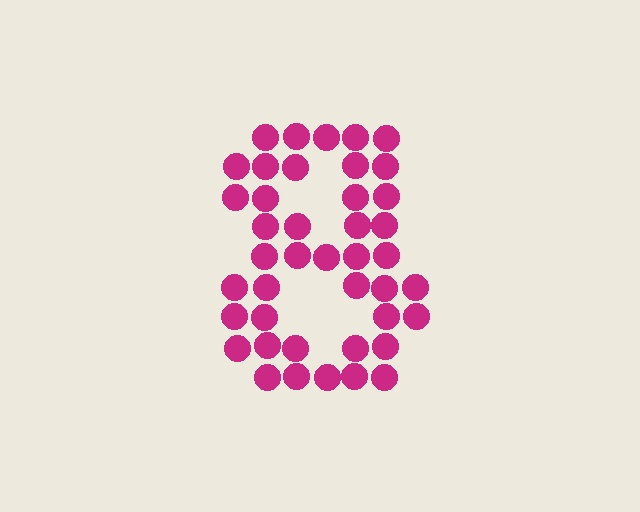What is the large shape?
The large shape is the digit 8.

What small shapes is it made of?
It is made of small circles.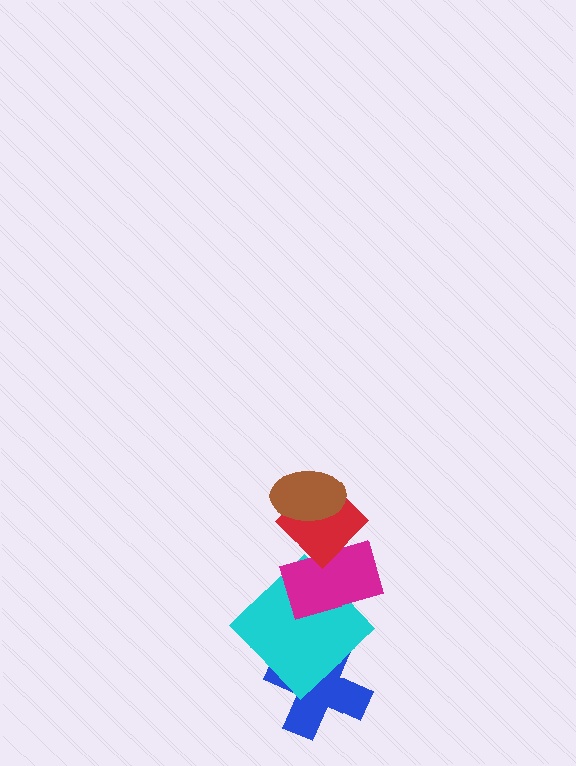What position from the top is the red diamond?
The red diamond is 2nd from the top.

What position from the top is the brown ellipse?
The brown ellipse is 1st from the top.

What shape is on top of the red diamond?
The brown ellipse is on top of the red diamond.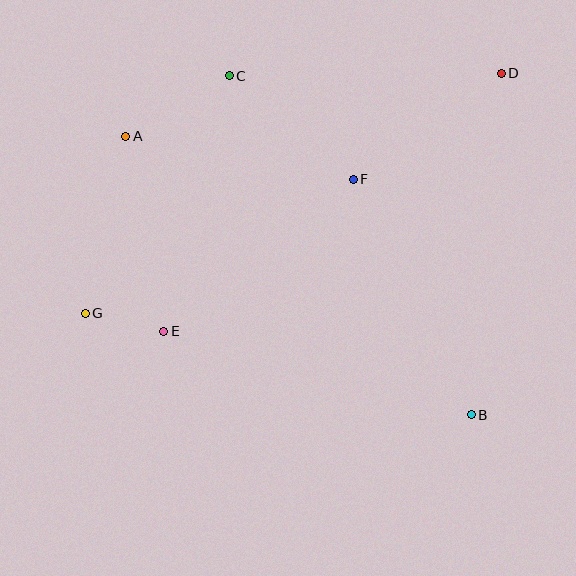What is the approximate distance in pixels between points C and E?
The distance between C and E is approximately 264 pixels.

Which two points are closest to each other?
Points E and G are closest to each other.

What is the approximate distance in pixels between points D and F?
The distance between D and F is approximately 182 pixels.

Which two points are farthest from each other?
Points D and G are farthest from each other.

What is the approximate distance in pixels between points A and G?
The distance between A and G is approximately 182 pixels.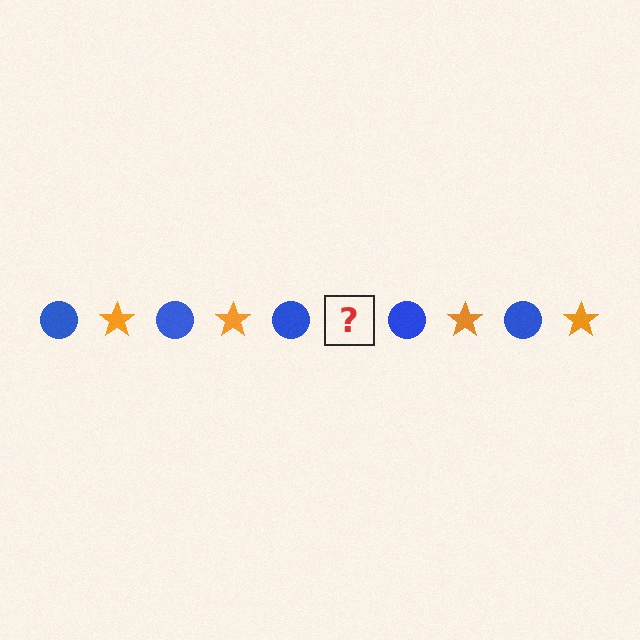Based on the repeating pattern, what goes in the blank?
The blank should be an orange star.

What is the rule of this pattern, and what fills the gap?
The rule is that the pattern alternates between blue circle and orange star. The gap should be filled with an orange star.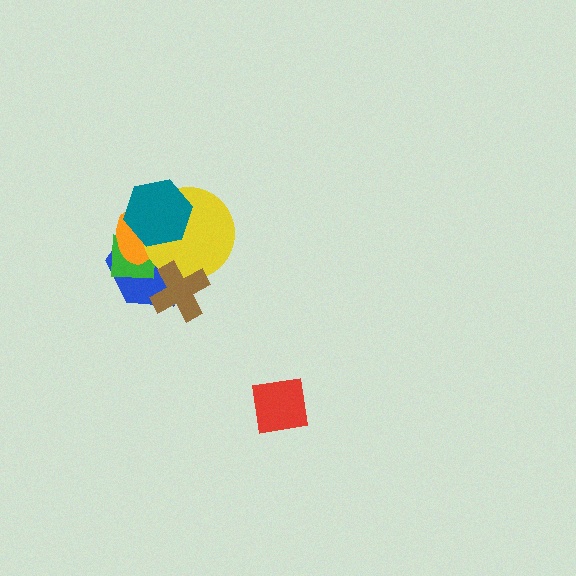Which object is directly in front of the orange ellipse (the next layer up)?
The yellow circle is directly in front of the orange ellipse.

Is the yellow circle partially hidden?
Yes, it is partially covered by another shape.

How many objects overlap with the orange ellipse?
4 objects overlap with the orange ellipse.